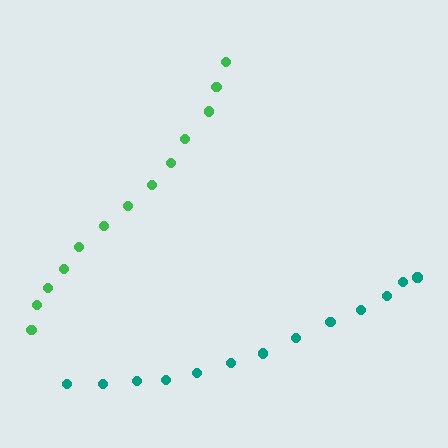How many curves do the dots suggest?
There are 2 distinct paths.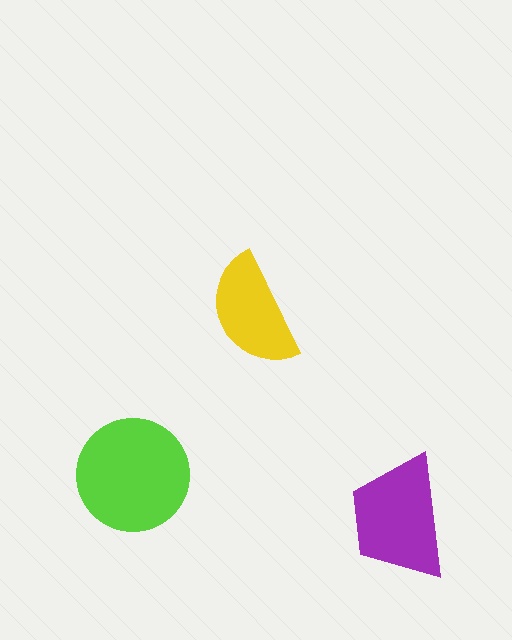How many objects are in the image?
There are 3 objects in the image.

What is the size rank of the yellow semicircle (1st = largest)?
3rd.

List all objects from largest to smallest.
The lime circle, the purple trapezoid, the yellow semicircle.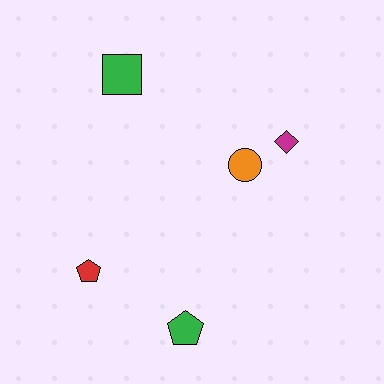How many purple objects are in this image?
There are no purple objects.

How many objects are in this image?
There are 5 objects.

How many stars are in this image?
There are no stars.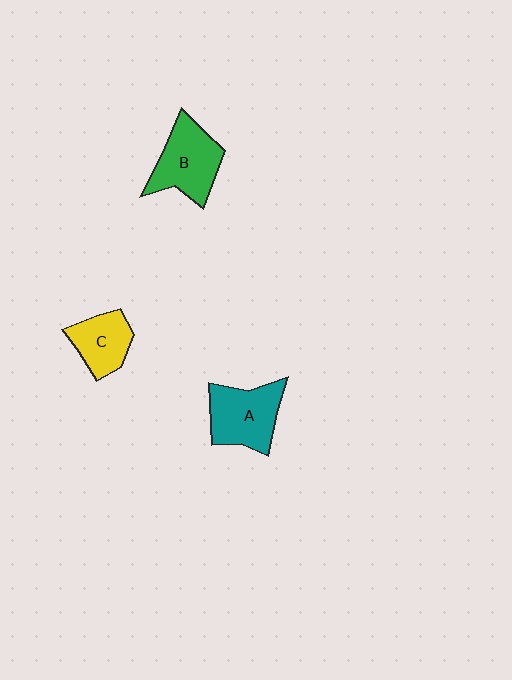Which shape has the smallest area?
Shape C (yellow).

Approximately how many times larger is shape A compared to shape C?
Approximately 1.4 times.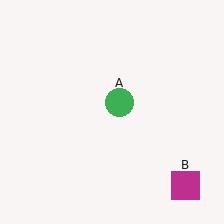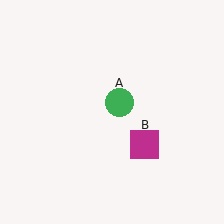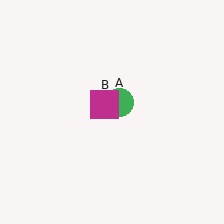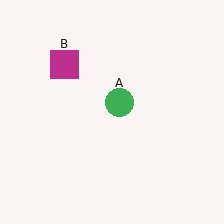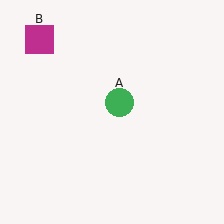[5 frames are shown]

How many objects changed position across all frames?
1 object changed position: magenta square (object B).